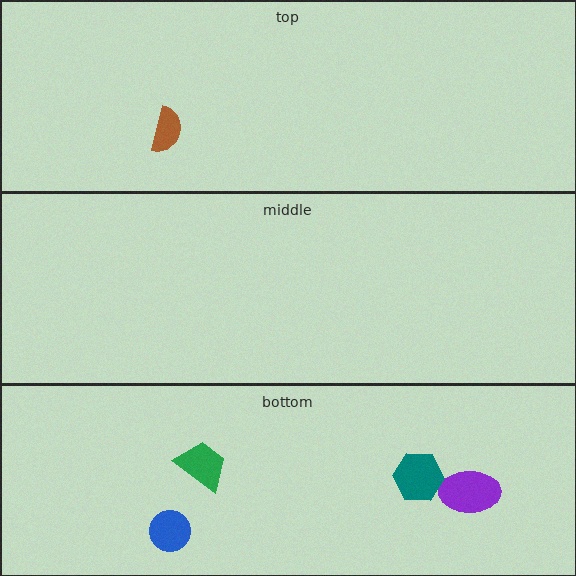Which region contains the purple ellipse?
The bottom region.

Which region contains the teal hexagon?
The bottom region.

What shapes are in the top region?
The brown semicircle.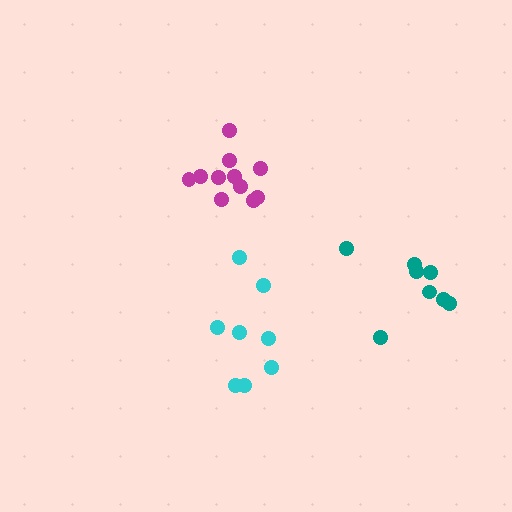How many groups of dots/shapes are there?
There are 3 groups.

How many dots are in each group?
Group 1: 8 dots, Group 2: 11 dots, Group 3: 8 dots (27 total).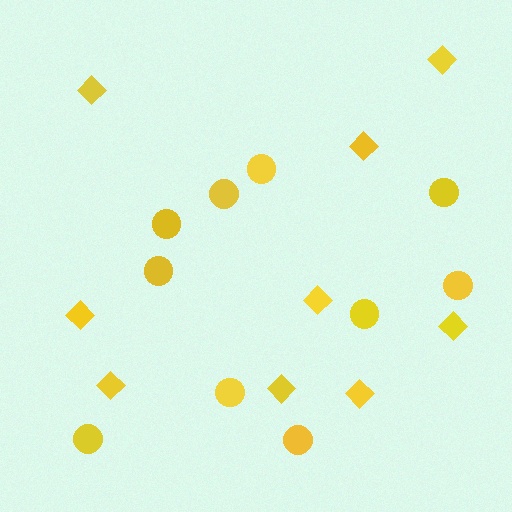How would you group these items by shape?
There are 2 groups: one group of circles (10) and one group of diamonds (9).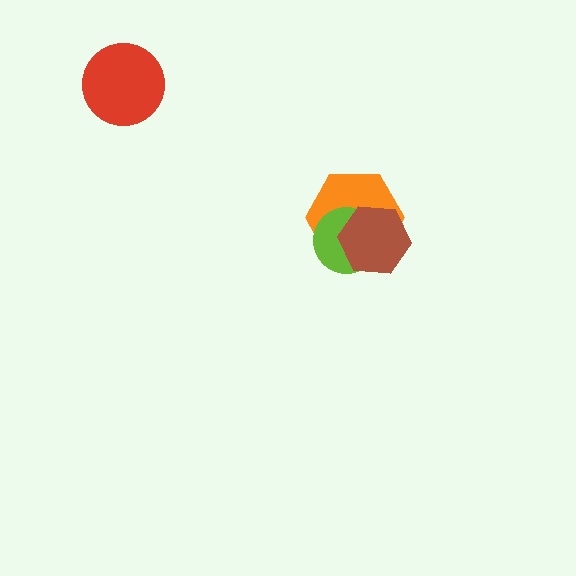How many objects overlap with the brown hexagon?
2 objects overlap with the brown hexagon.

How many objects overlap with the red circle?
0 objects overlap with the red circle.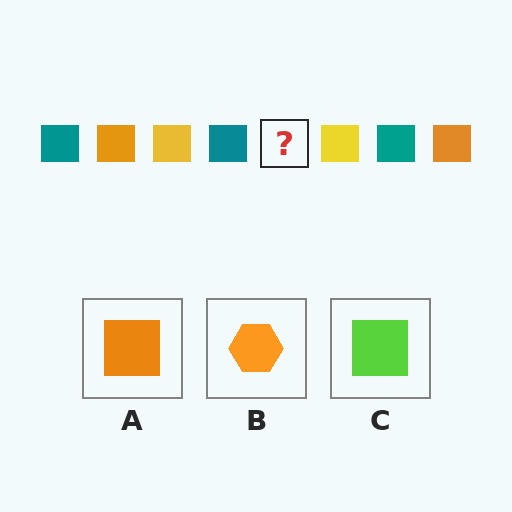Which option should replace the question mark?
Option A.